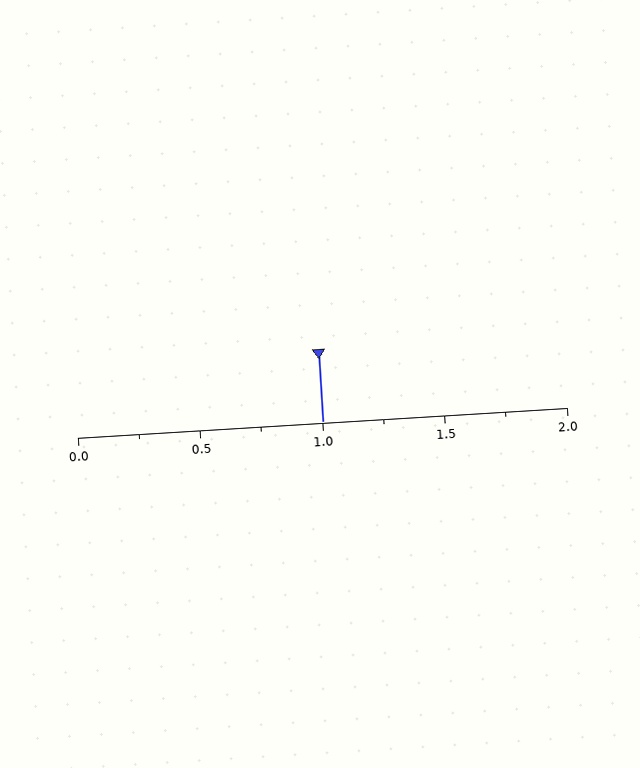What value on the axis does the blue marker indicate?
The marker indicates approximately 1.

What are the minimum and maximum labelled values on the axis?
The axis runs from 0.0 to 2.0.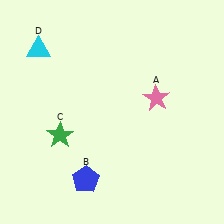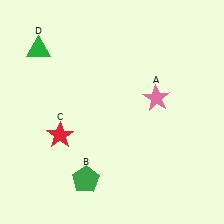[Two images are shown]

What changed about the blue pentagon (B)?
In Image 1, B is blue. In Image 2, it changed to green.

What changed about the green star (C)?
In Image 1, C is green. In Image 2, it changed to red.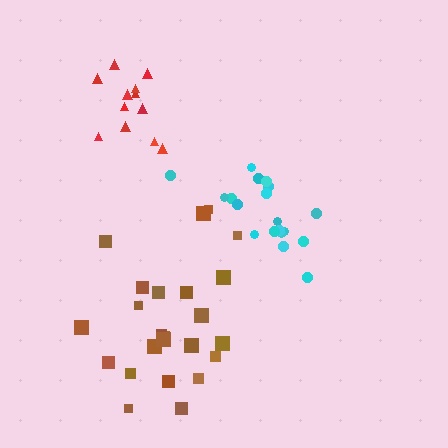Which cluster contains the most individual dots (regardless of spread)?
Brown (24).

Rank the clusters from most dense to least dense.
red, cyan, brown.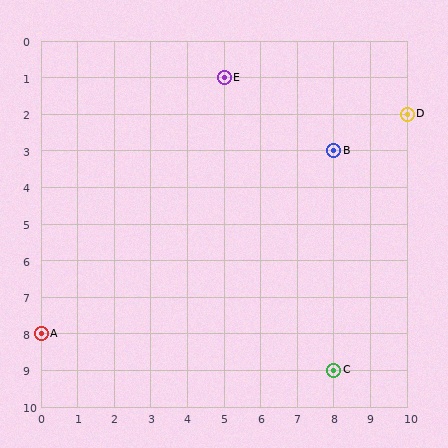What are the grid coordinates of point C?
Point C is at grid coordinates (8, 9).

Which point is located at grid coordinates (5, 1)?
Point E is at (5, 1).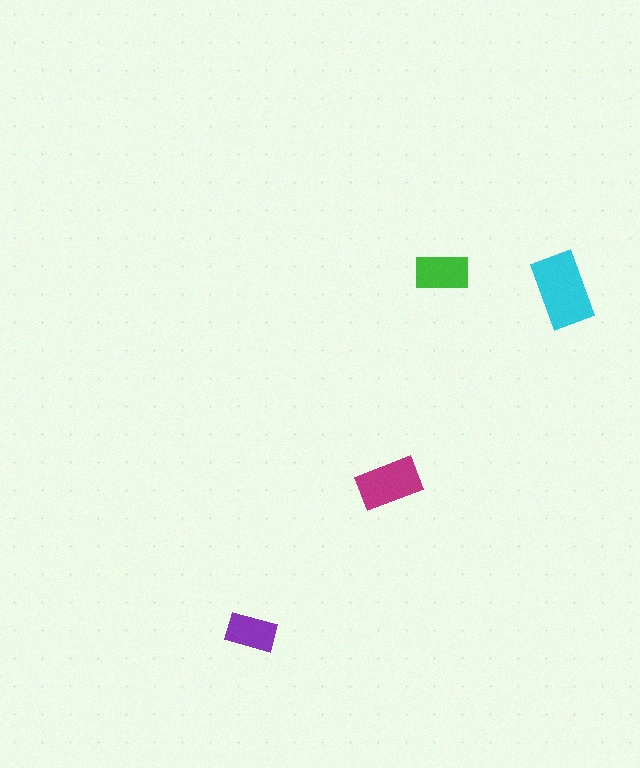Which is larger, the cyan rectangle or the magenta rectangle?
The cyan one.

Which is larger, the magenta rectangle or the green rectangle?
The magenta one.